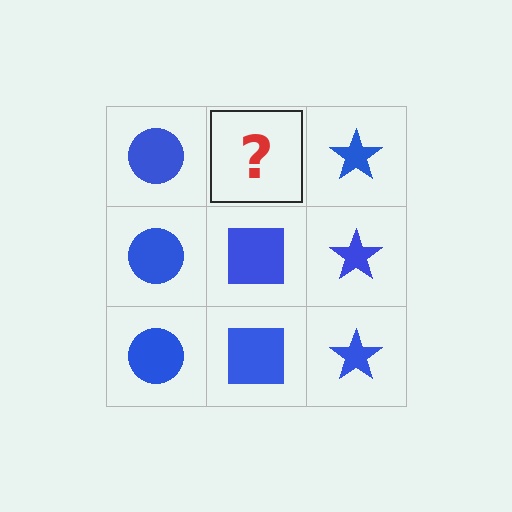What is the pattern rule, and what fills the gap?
The rule is that each column has a consistent shape. The gap should be filled with a blue square.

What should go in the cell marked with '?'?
The missing cell should contain a blue square.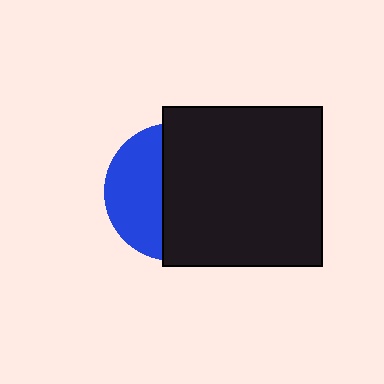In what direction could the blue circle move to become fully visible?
The blue circle could move left. That would shift it out from behind the black square entirely.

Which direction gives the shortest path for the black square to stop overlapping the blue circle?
Moving right gives the shortest separation.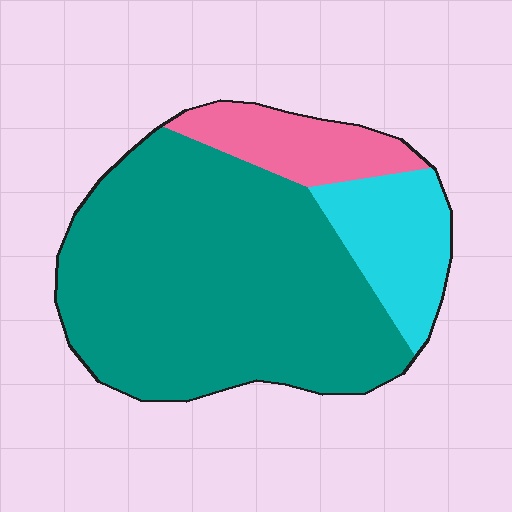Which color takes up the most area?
Teal, at roughly 70%.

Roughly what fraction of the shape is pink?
Pink covers 13% of the shape.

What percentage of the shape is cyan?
Cyan covers 16% of the shape.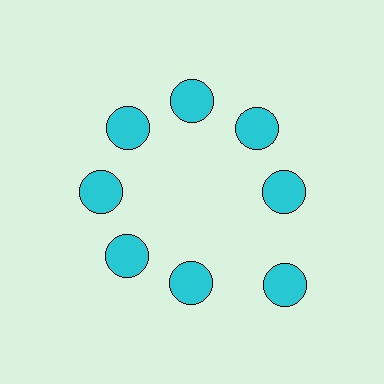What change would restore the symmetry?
The symmetry would be restored by moving it inward, back onto the ring so that all 8 circles sit at equal angles and equal distance from the center.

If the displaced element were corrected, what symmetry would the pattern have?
It would have 8-fold rotational symmetry — the pattern would map onto itself every 45 degrees.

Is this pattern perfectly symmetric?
No. The 8 cyan circles are arranged in a ring, but one element near the 4 o'clock position is pushed outward from the center, breaking the 8-fold rotational symmetry.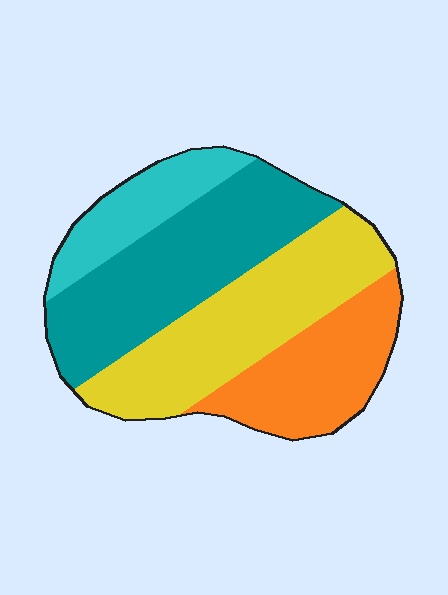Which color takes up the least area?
Cyan, at roughly 15%.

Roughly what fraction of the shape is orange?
Orange takes up less than a quarter of the shape.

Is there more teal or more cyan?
Teal.